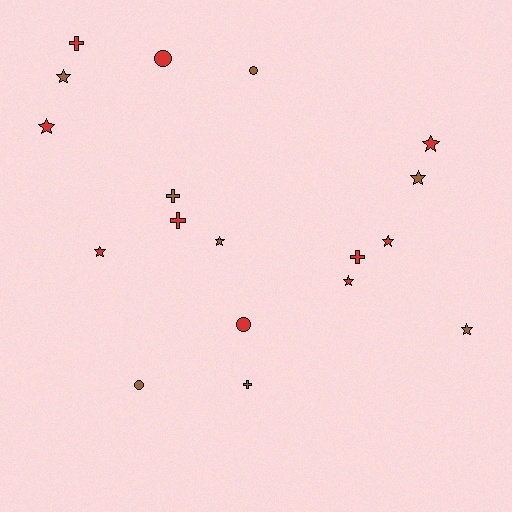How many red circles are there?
There are 2 red circles.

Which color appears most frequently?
Red, with 10 objects.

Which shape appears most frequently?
Star, with 9 objects.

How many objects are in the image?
There are 18 objects.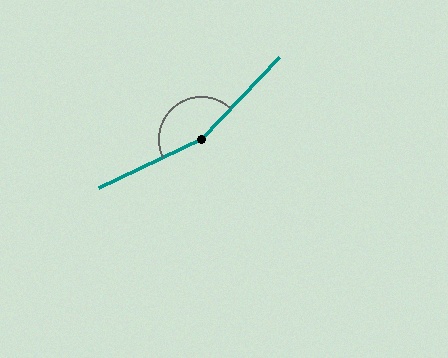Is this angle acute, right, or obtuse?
It is obtuse.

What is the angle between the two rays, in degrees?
Approximately 159 degrees.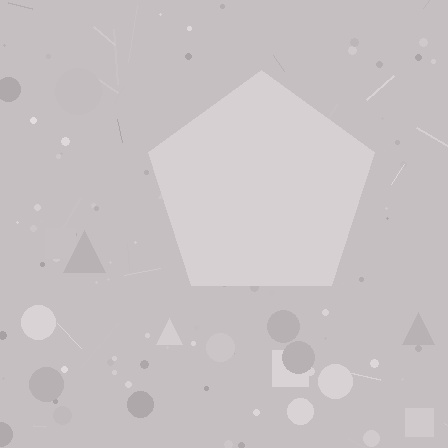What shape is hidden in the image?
A pentagon is hidden in the image.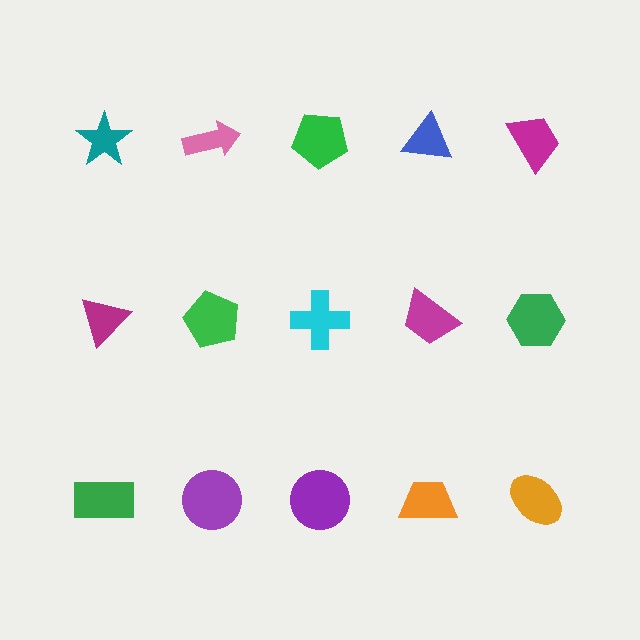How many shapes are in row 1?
5 shapes.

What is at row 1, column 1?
A teal star.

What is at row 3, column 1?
A green rectangle.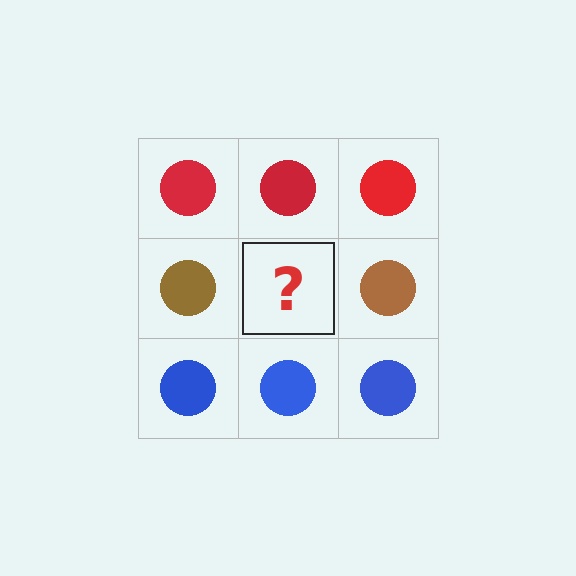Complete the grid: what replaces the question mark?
The question mark should be replaced with a brown circle.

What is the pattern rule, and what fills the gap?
The rule is that each row has a consistent color. The gap should be filled with a brown circle.